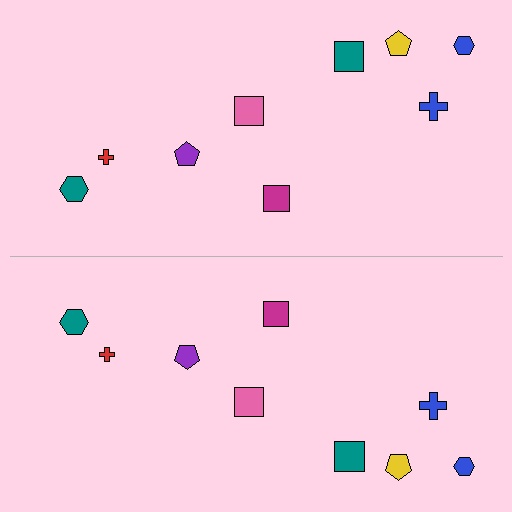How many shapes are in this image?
There are 18 shapes in this image.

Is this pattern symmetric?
Yes, this pattern has bilateral (reflection) symmetry.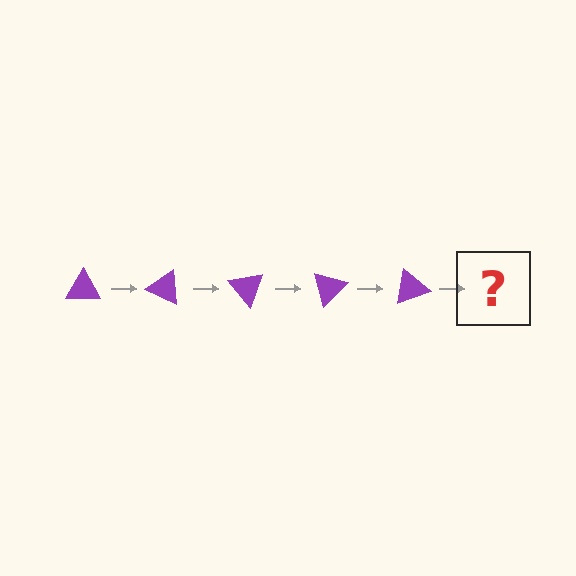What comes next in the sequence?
The next element should be a purple triangle rotated 125 degrees.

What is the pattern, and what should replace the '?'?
The pattern is that the triangle rotates 25 degrees each step. The '?' should be a purple triangle rotated 125 degrees.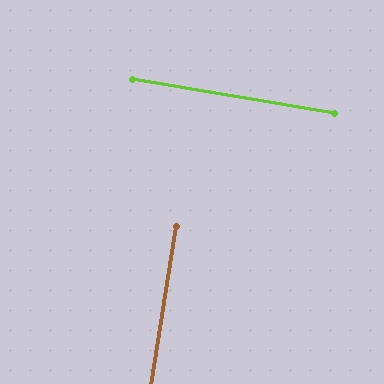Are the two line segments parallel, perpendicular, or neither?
Perpendicular — they meet at approximately 90°.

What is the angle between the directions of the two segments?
Approximately 90 degrees.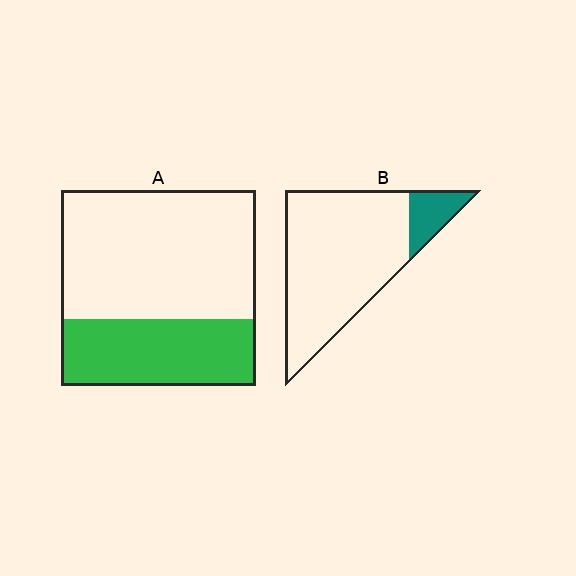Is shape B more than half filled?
No.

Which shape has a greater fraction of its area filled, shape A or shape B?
Shape A.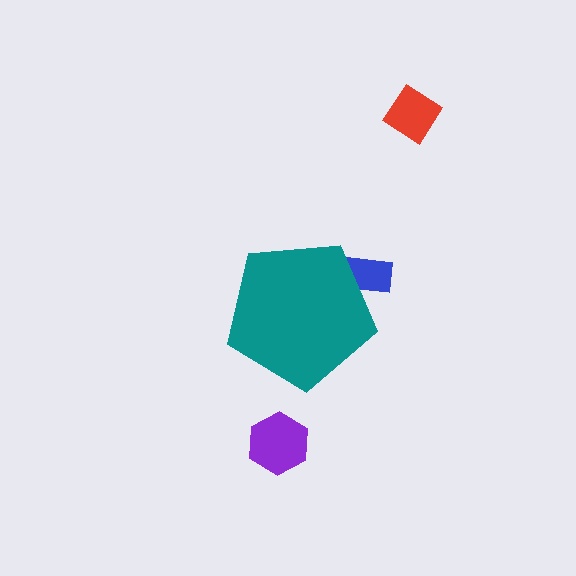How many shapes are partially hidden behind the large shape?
1 shape is partially hidden.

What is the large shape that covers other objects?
A teal pentagon.